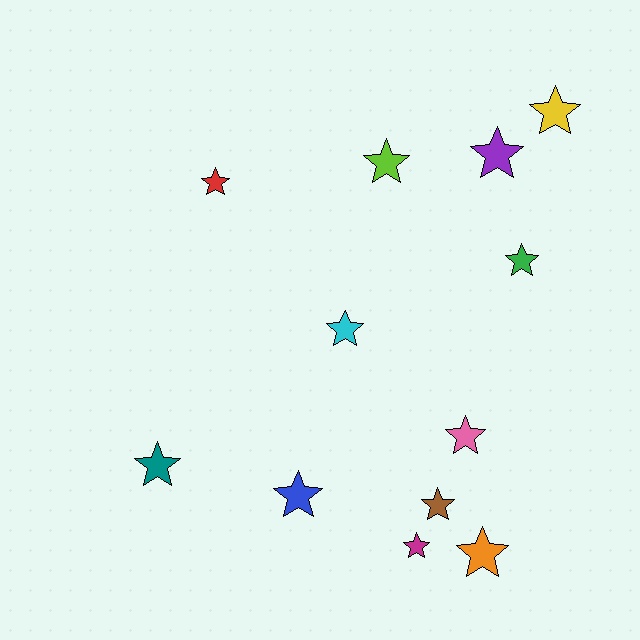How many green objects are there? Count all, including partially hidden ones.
There is 1 green object.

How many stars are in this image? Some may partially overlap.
There are 12 stars.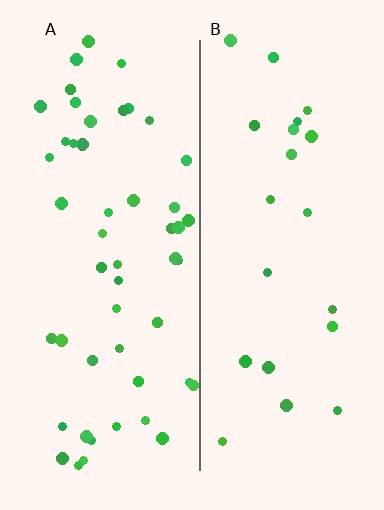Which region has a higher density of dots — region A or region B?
A (the left).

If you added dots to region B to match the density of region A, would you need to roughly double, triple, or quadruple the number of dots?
Approximately double.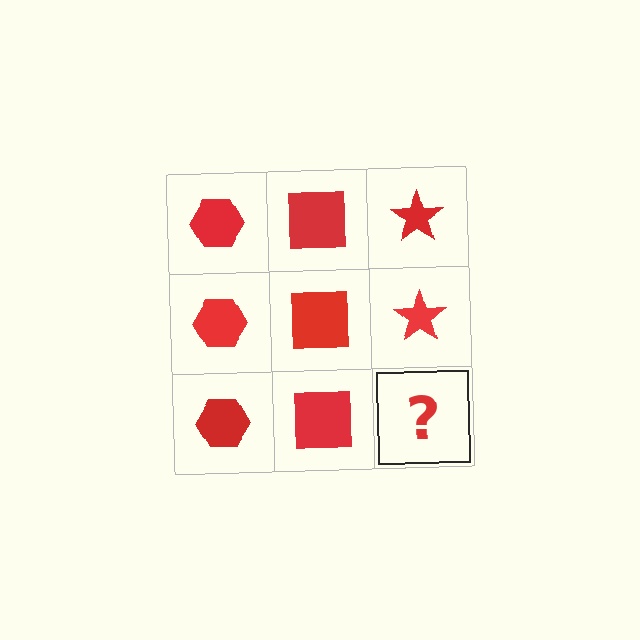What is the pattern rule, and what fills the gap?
The rule is that each column has a consistent shape. The gap should be filled with a red star.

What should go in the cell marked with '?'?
The missing cell should contain a red star.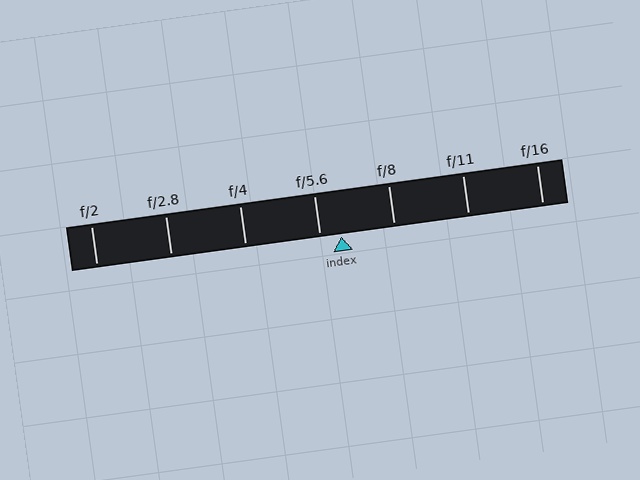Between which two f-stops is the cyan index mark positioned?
The index mark is between f/5.6 and f/8.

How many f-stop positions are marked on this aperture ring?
There are 7 f-stop positions marked.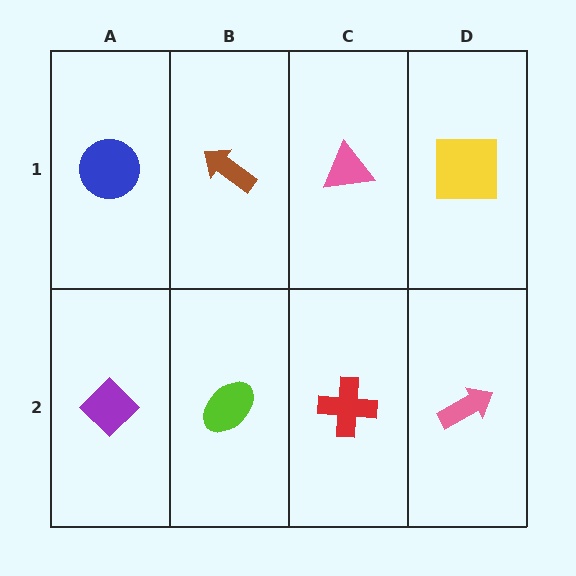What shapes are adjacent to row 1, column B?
A lime ellipse (row 2, column B), a blue circle (row 1, column A), a pink triangle (row 1, column C).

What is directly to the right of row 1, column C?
A yellow square.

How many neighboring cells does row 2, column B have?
3.